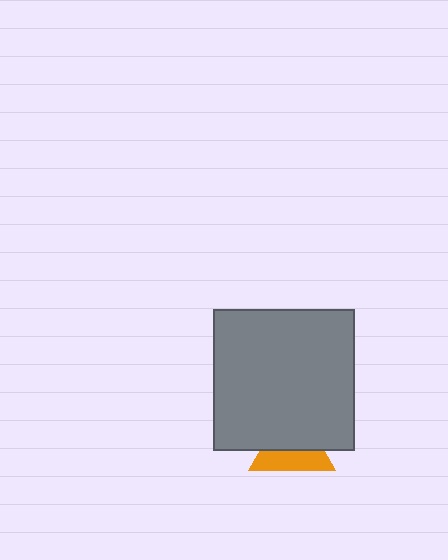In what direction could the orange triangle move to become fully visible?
The orange triangle could move down. That would shift it out from behind the gray square entirely.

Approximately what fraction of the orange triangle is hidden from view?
Roughly 55% of the orange triangle is hidden behind the gray square.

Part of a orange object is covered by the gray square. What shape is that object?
It is a triangle.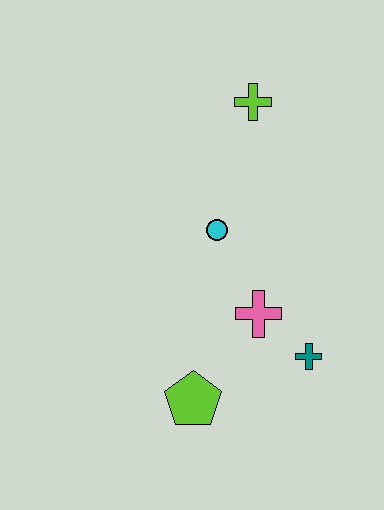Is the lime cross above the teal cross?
Yes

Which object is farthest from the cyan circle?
The lime pentagon is farthest from the cyan circle.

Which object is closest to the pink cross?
The teal cross is closest to the pink cross.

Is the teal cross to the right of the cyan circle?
Yes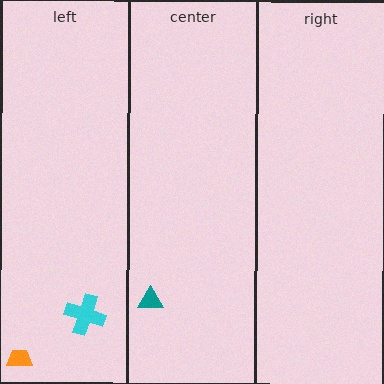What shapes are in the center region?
The teal triangle.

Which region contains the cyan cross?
The left region.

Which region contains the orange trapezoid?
The left region.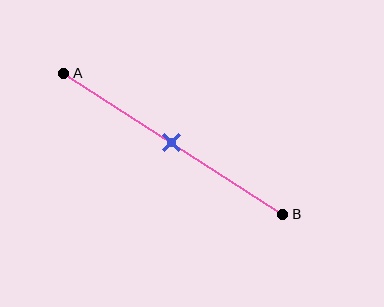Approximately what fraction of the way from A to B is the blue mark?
The blue mark is approximately 50% of the way from A to B.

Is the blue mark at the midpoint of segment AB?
Yes, the mark is approximately at the midpoint.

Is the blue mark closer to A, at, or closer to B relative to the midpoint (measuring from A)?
The blue mark is approximately at the midpoint of segment AB.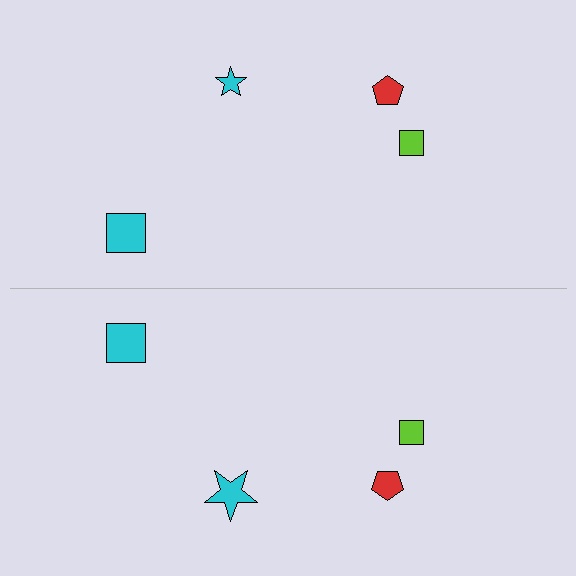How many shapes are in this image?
There are 8 shapes in this image.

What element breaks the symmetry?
The cyan star on the bottom side has a different size than its mirror counterpart.